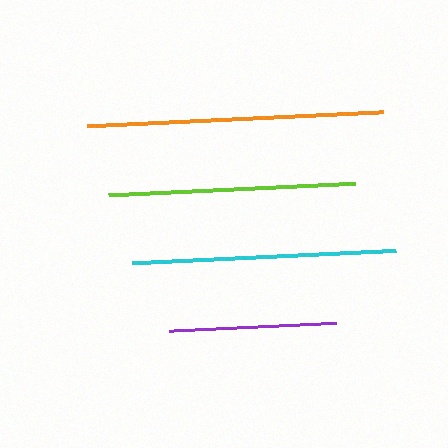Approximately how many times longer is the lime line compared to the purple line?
The lime line is approximately 1.5 times the length of the purple line.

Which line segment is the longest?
The orange line is the longest at approximately 296 pixels.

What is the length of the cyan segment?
The cyan segment is approximately 264 pixels long.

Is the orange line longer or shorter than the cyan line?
The orange line is longer than the cyan line.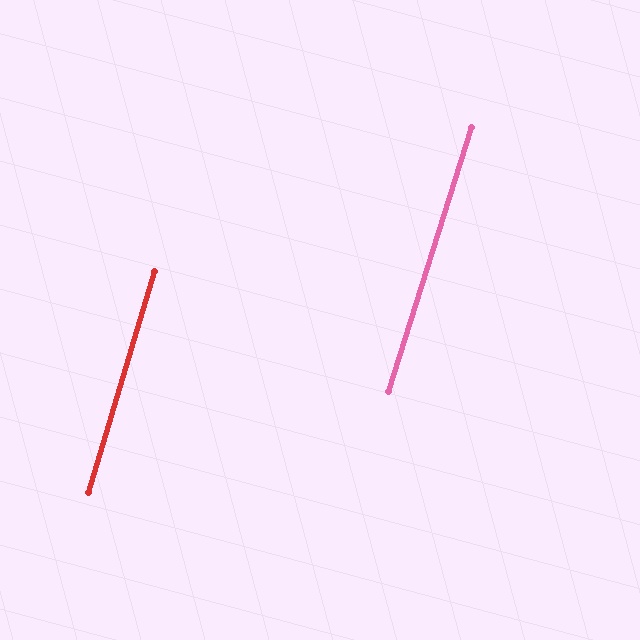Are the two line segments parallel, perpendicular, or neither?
Parallel — their directions differ by only 0.6°.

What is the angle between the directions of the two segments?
Approximately 1 degree.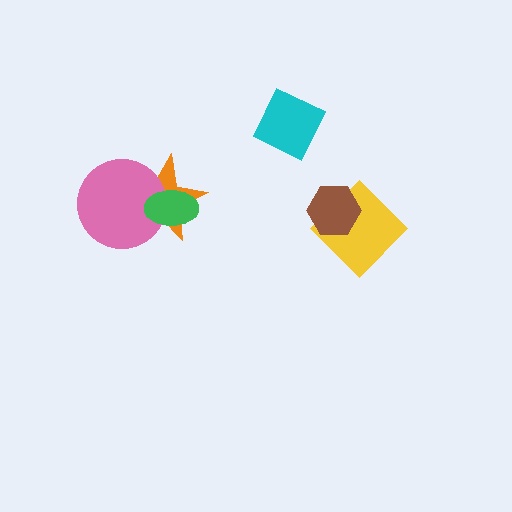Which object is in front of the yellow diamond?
The brown hexagon is in front of the yellow diamond.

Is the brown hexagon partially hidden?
No, no other shape covers it.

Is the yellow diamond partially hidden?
Yes, it is partially covered by another shape.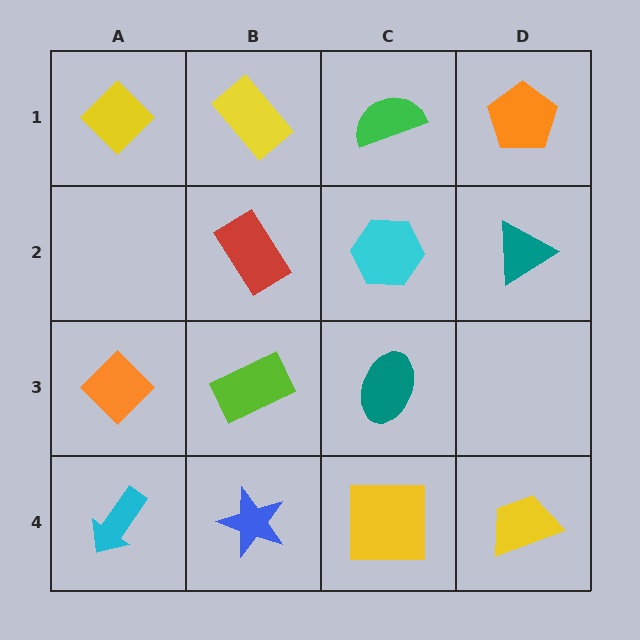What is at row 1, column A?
A yellow diamond.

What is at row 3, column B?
A lime rectangle.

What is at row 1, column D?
An orange pentagon.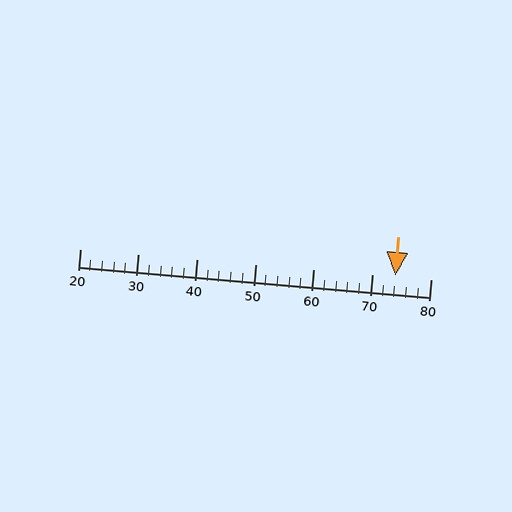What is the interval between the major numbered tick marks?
The major tick marks are spaced 10 units apart.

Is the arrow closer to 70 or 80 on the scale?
The arrow is closer to 70.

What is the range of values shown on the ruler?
The ruler shows values from 20 to 80.